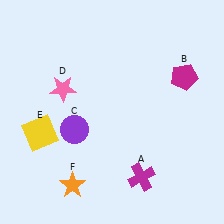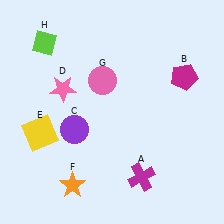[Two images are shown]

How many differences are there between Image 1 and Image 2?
There are 2 differences between the two images.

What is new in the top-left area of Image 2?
A pink circle (G) was added in the top-left area of Image 2.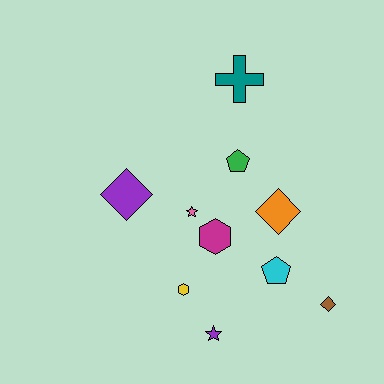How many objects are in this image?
There are 10 objects.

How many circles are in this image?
There are no circles.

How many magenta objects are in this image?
There is 1 magenta object.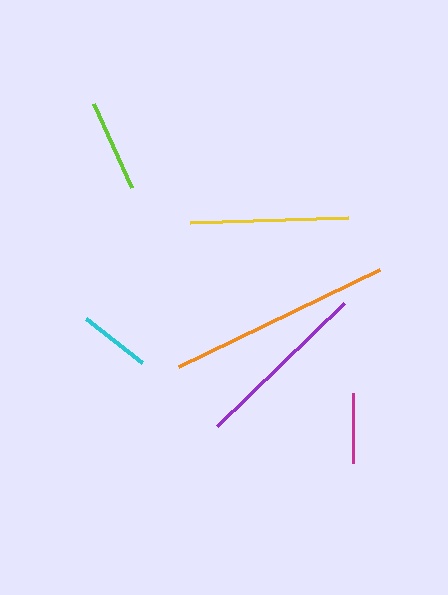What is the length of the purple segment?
The purple segment is approximately 178 pixels long.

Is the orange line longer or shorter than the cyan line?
The orange line is longer than the cyan line.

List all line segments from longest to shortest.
From longest to shortest: orange, purple, yellow, lime, cyan, magenta.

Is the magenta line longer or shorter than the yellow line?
The yellow line is longer than the magenta line.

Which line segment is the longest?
The orange line is the longest at approximately 222 pixels.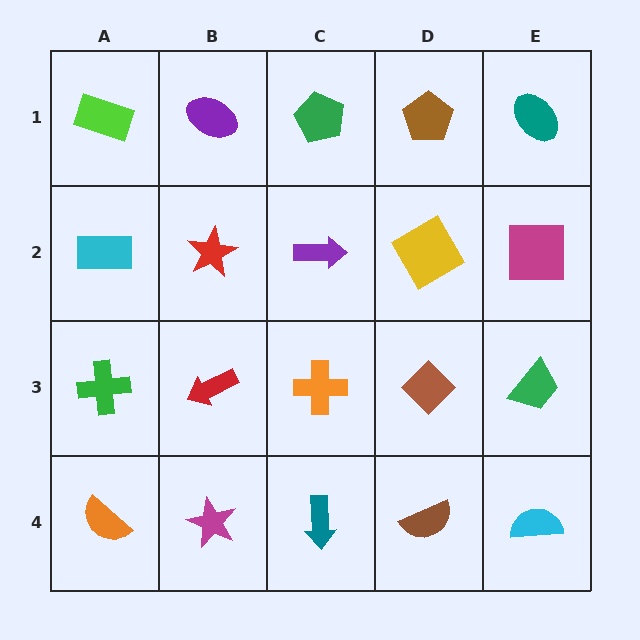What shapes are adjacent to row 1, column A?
A cyan rectangle (row 2, column A), a purple ellipse (row 1, column B).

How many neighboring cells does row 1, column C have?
3.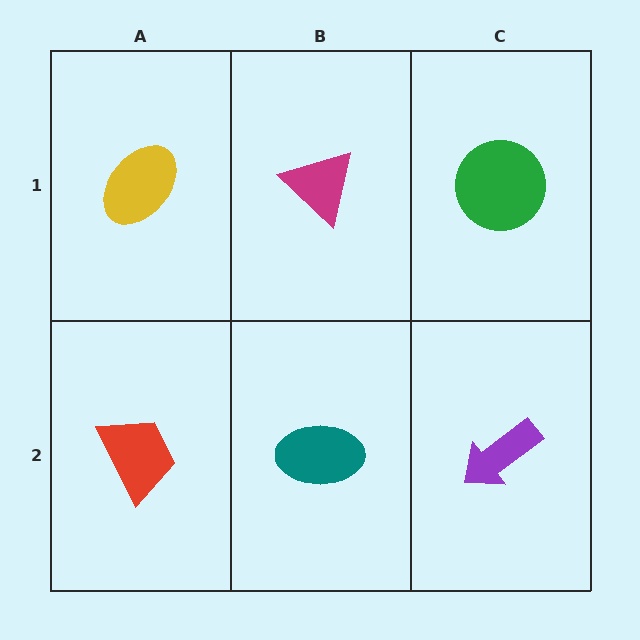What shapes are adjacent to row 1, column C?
A purple arrow (row 2, column C), a magenta triangle (row 1, column B).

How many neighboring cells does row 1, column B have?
3.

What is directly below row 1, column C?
A purple arrow.